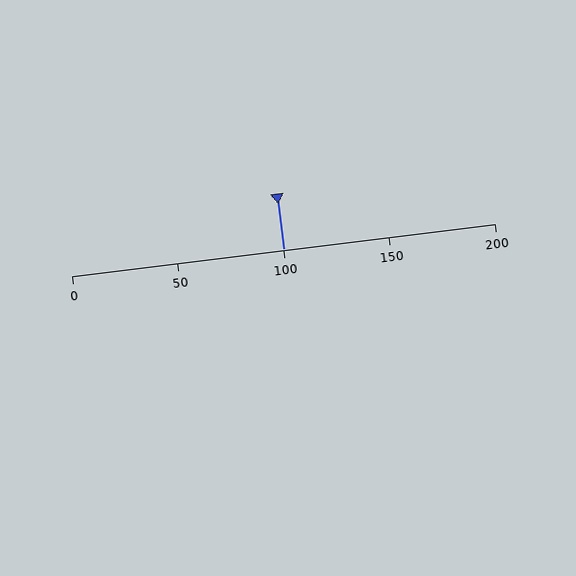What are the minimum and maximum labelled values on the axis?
The axis runs from 0 to 200.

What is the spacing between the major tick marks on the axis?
The major ticks are spaced 50 apart.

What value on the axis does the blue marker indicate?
The marker indicates approximately 100.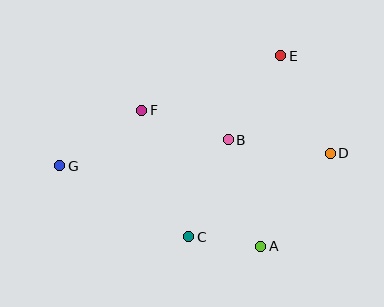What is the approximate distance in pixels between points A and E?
The distance between A and E is approximately 192 pixels.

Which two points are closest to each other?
Points A and C are closest to each other.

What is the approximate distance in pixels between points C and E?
The distance between C and E is approximately 203 pixels.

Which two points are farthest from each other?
Points D and G are farthest from each other.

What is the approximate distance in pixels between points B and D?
The distance between B and D is approximately 103 pixels.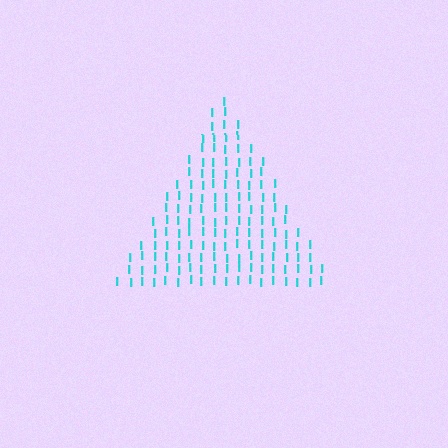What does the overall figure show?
The overall figure shows a triangle.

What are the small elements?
The small elements are letter I's.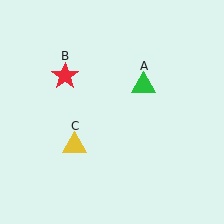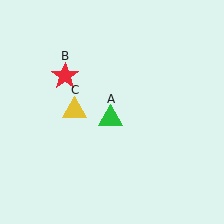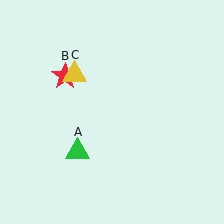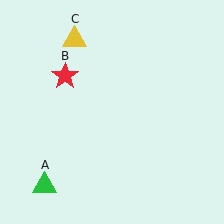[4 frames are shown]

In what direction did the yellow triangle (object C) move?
The yellow triangle (object C) moved up.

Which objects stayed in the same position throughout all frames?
Red star (object B) remained stationary.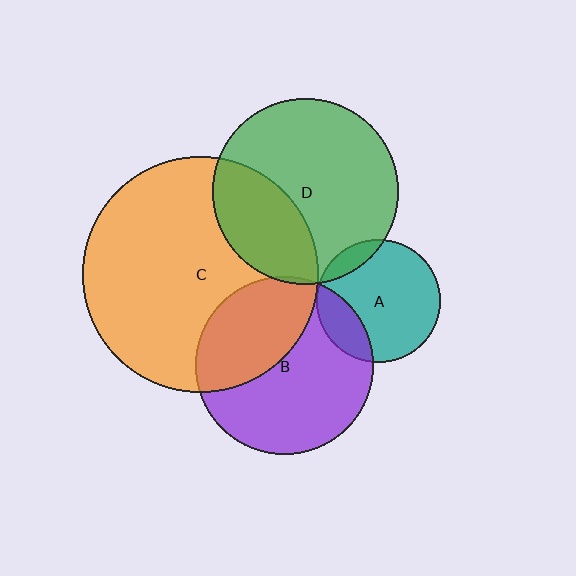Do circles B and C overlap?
Yes.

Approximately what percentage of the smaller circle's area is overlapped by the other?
Approximately 40%.